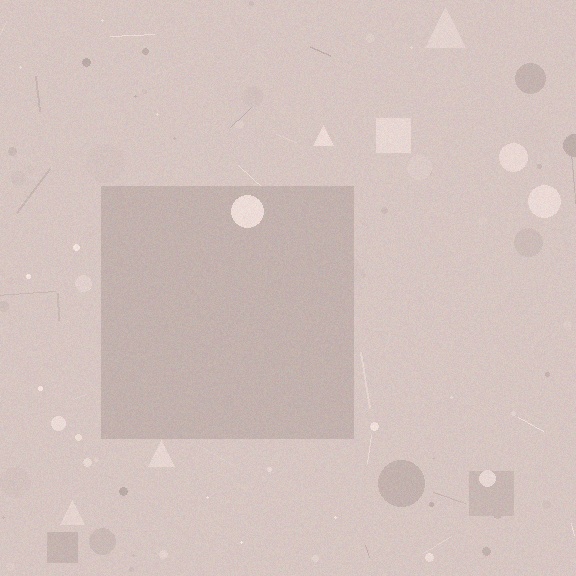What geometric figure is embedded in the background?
A square is embedded in the background.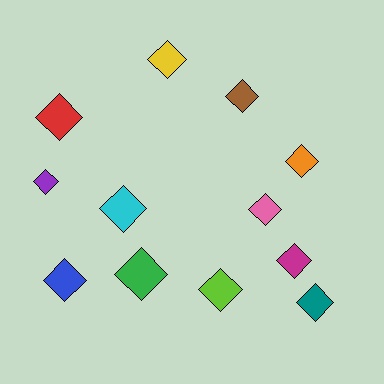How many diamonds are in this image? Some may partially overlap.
There are 12 diamonds.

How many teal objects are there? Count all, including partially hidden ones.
There is 1 teal object.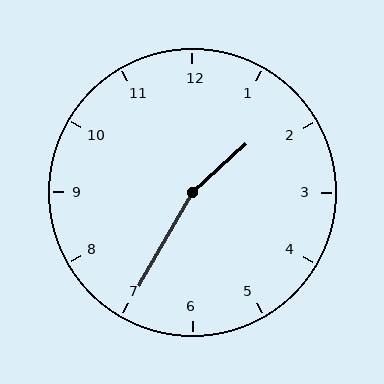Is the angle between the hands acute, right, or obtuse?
It is obtuse.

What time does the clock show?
1:35.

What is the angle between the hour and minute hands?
Approximately 162 degrees.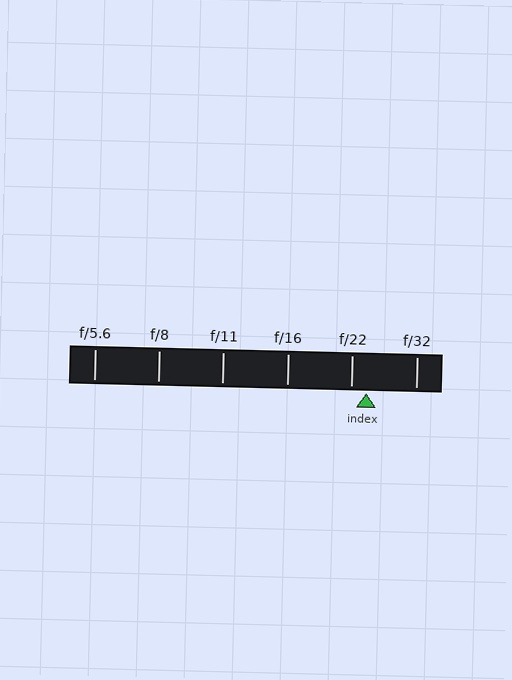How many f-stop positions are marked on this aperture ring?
There are 6 f-stop positions marked.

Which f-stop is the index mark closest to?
The index mark is closest to f/22.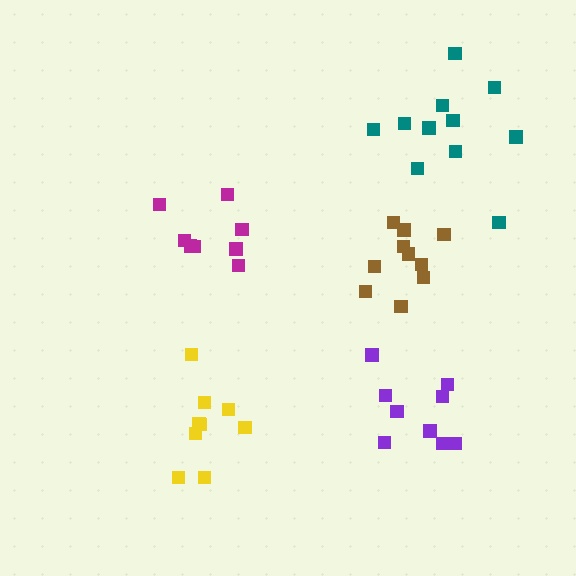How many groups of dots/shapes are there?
There are 5 groups.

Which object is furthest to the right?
The teal cluster is rightmost.